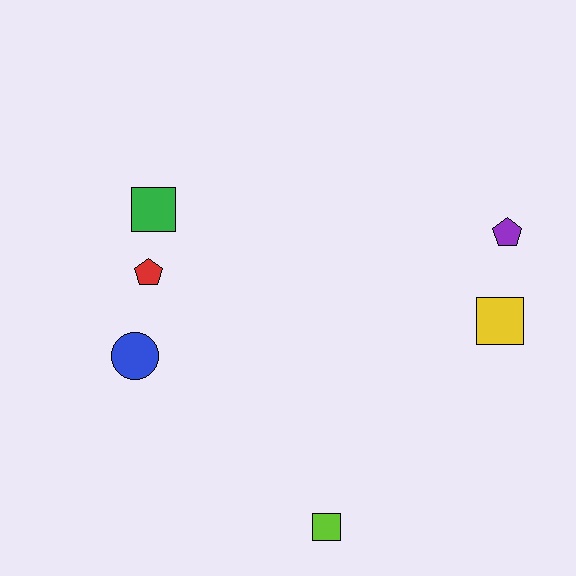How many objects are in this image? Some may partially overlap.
There are 6 objects.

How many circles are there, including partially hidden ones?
There is 1 circle.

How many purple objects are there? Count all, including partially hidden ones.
There is 1 purple object.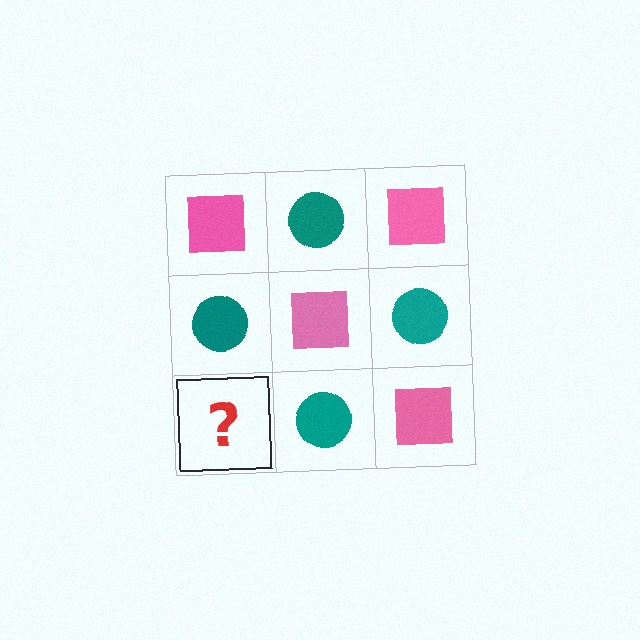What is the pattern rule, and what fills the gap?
The rule is that it alternates pink square and teal circle in a checkerboard pattern. The gap should be filled with a pink square.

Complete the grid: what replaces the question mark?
The question mark should be replaced with a pink square.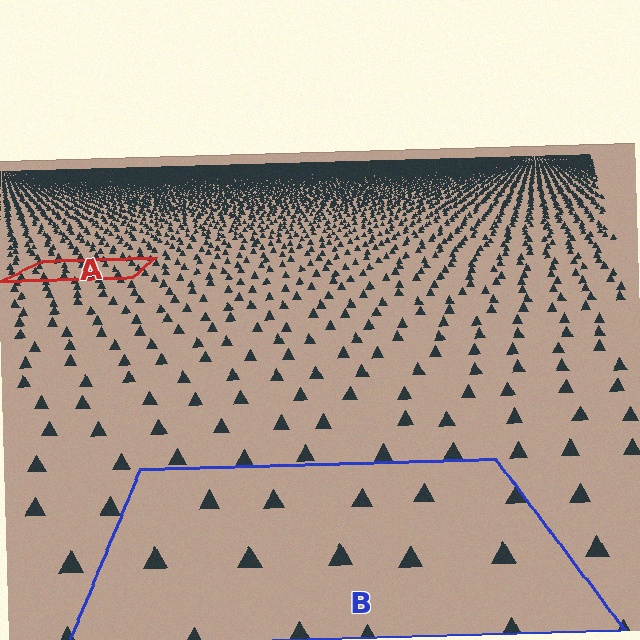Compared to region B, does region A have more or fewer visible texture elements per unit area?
Region A has more texture elements per unit area — they are packed more densely because it is farther away.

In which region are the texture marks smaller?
The texture marks are smaller in region A, because it is farther away.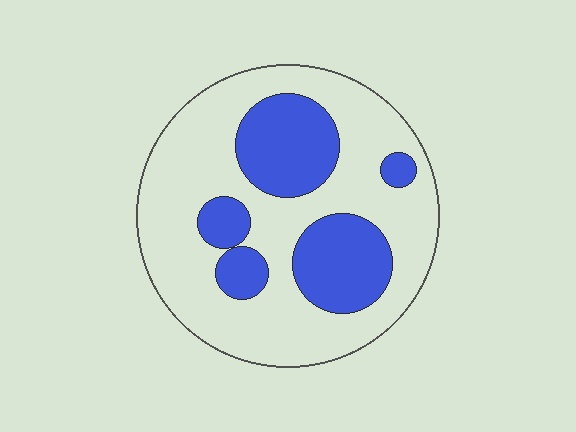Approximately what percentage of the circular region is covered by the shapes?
Approximately 30%.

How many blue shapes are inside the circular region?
5.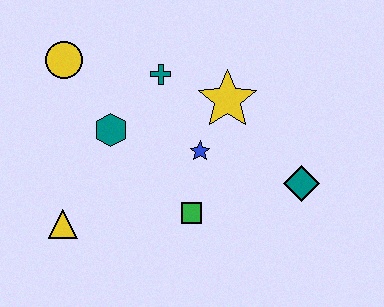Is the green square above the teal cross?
No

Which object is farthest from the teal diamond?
The yellow circle is farthest from the teal diamond.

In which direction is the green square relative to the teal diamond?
The green square is to the left of the teal diamond.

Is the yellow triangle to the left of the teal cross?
Yes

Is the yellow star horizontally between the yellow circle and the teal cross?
No